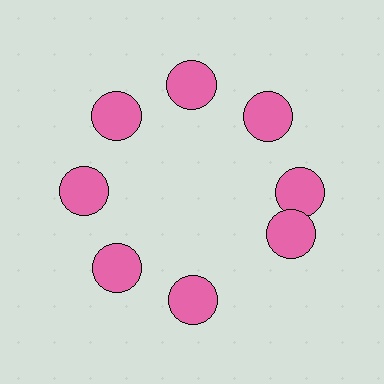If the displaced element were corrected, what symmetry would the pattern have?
It would have 8-fold rotational symmetry — the pattern would map onto itself every 45 degrees.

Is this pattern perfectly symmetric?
No. The 8 pink circles are arranged in a ring, but one element near the 4 o'clock position is rotated out of alignment along the ring, breaking the 8-fold rotational symmetry.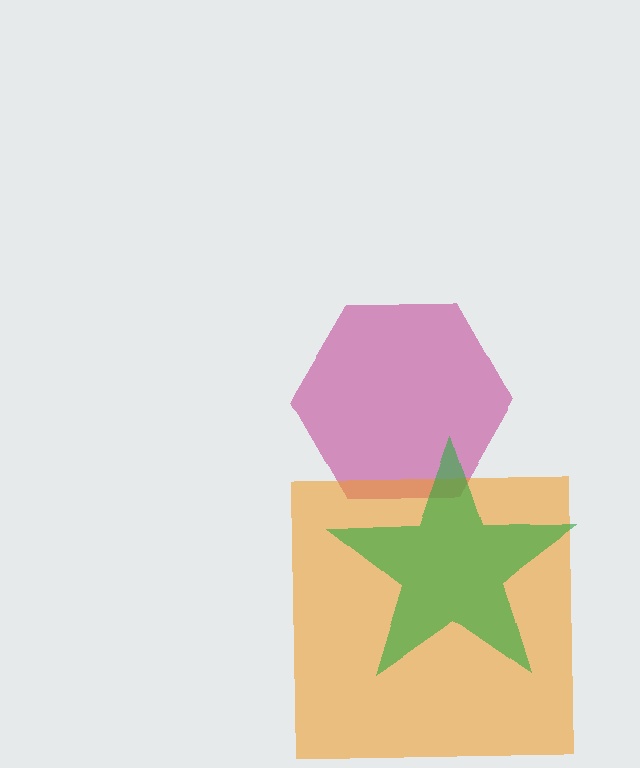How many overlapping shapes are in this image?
There are 3 overlapping shapes in the image.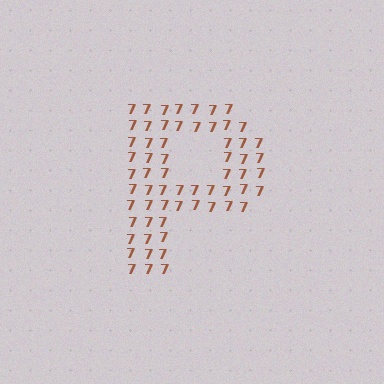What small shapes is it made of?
It is made of small digit 7's.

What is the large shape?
The large shape is the letter P.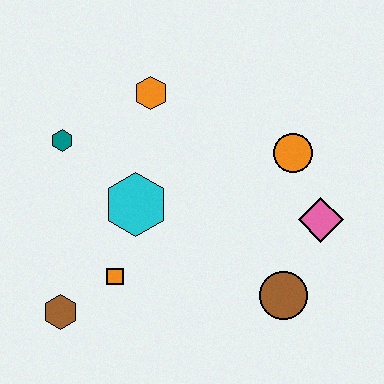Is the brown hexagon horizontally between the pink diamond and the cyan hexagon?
No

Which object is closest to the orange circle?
The pink diamond is closest to the orange circle.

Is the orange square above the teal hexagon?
No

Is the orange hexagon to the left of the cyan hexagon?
No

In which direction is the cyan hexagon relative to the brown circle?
The cyan hexagon is to the left of the brown circle.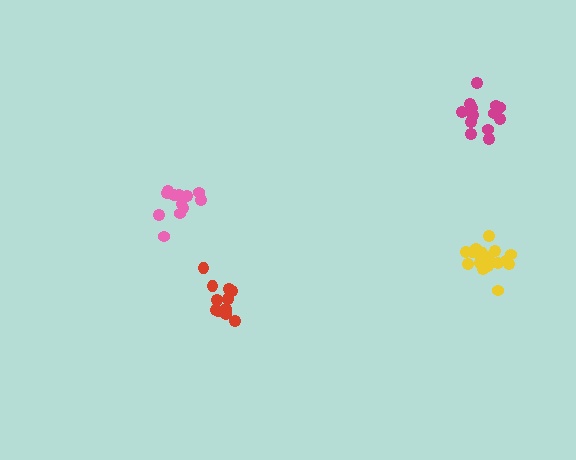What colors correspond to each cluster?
The clusters are colored: red, pink, magenta, yellow.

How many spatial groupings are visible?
There are 4 spatial groupings.